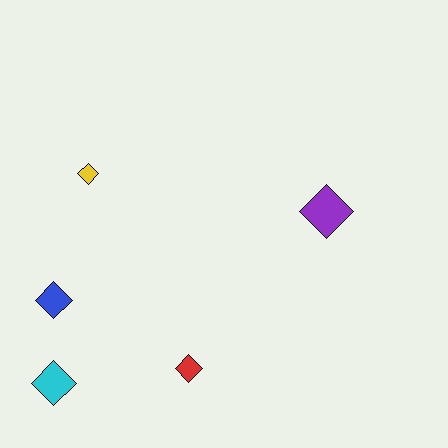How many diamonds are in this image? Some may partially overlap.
There are 5 diamonds.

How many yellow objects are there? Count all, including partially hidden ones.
There is 1 yellow object.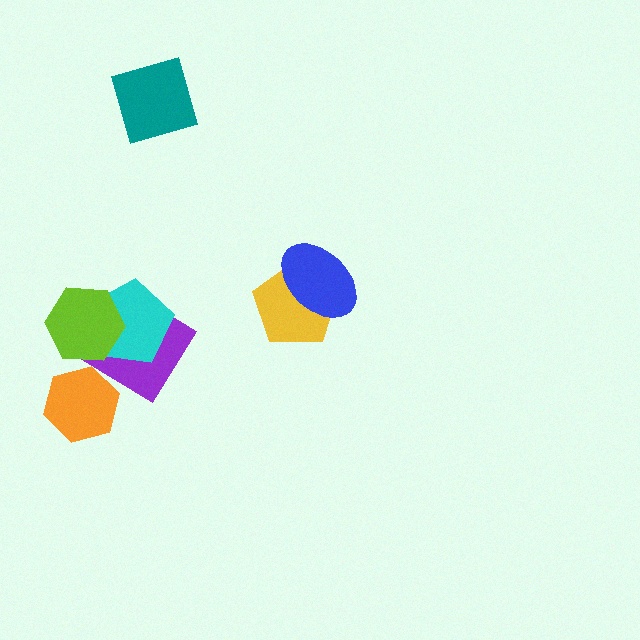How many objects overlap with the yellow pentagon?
1 object overlaps with the yellow pentagon.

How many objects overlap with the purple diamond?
2 objects overlap with the purple diamond.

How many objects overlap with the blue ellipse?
1 object overlaps with the blue ellipse.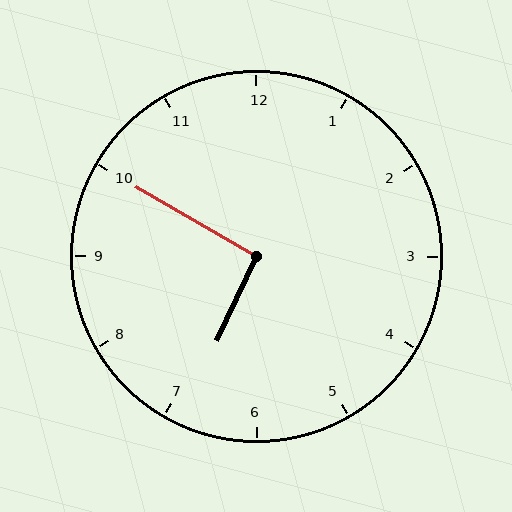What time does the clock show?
6:50.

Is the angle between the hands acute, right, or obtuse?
It is right.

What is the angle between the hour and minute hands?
Approximately 95 degrees.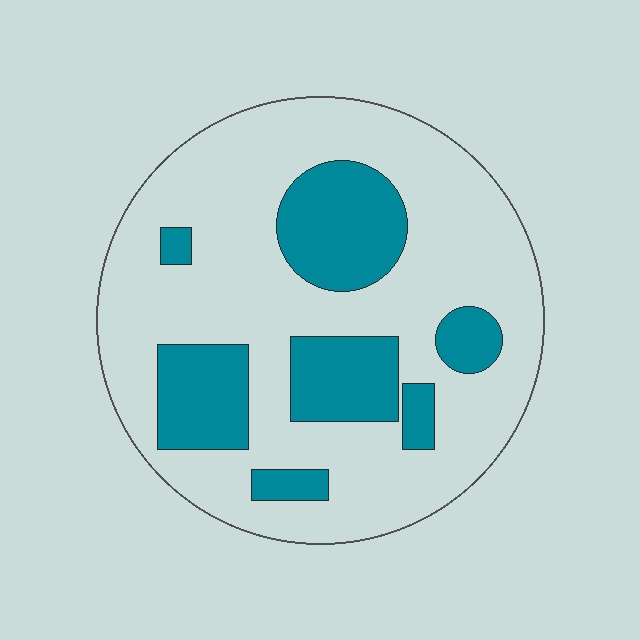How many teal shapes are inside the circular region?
7.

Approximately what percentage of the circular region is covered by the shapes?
Approximately 25%.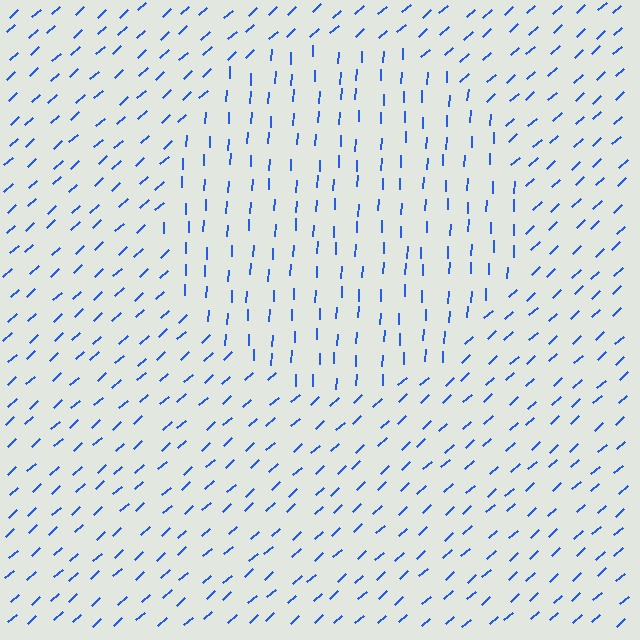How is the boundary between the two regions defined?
The boundary is defined purely by a change in line orientation (approximately 45 degrees difference). All lines are the same color and thickness.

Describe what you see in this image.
The image is filled with small blue line segments. A circle region in the image has lines oriented differently from the surrounding lines, creating a visible texture boundary.